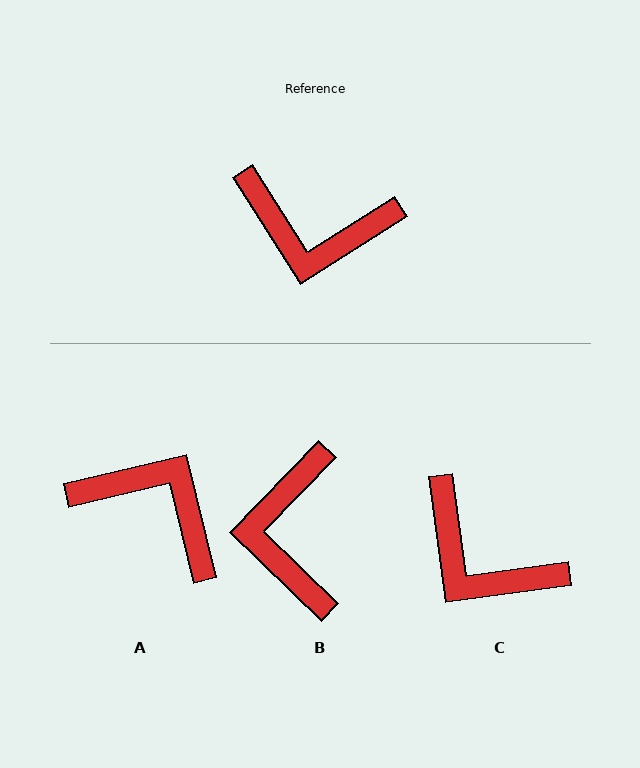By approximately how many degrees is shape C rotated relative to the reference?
Approximately 25 degrees clockwise.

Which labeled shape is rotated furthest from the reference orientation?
A, about 161 degrees away.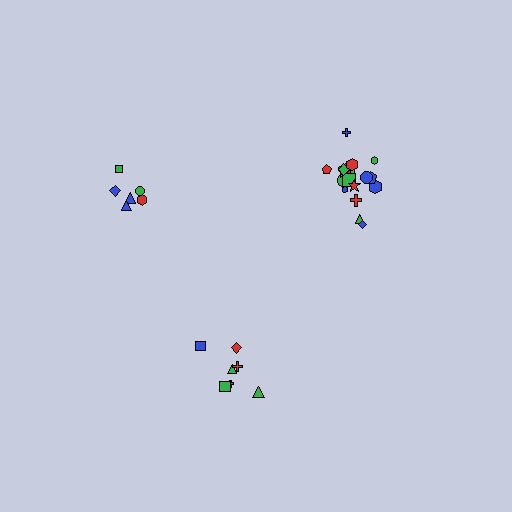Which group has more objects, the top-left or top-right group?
The top-right group.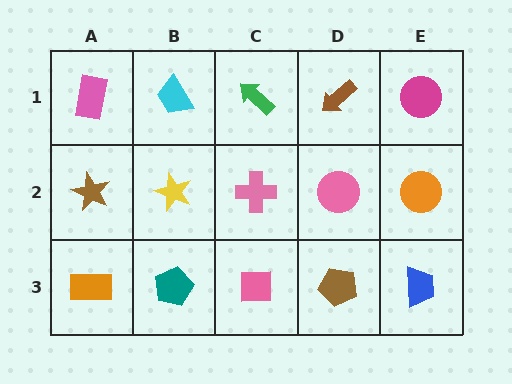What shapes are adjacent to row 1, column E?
An orange circle (row 2, column E), a brown arrow (row 1, column D).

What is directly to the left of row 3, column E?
A brown pentagon.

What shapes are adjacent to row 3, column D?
A pink circle (row 2, column D), a pink square (row 3, column C), a blue trapezoid (row 3, column E).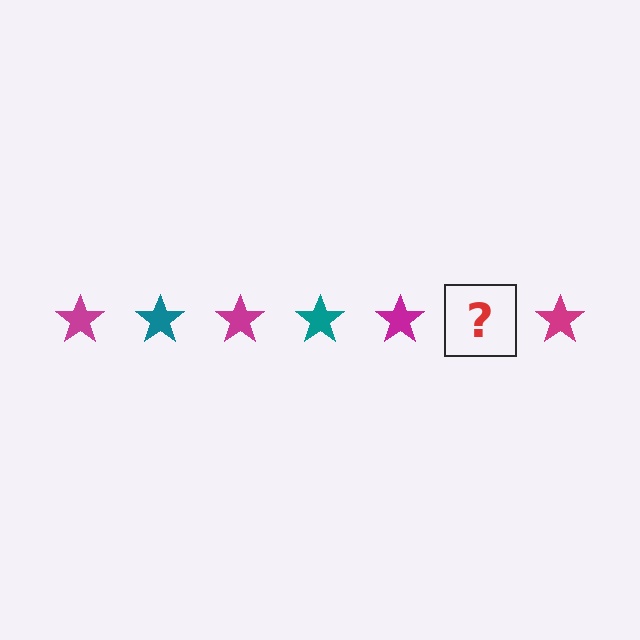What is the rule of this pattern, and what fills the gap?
The rule is that the pattern cycles through magenta, teal stars. The gap should be filled with a teal star.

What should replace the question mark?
The question mark should be replaced with a teal star.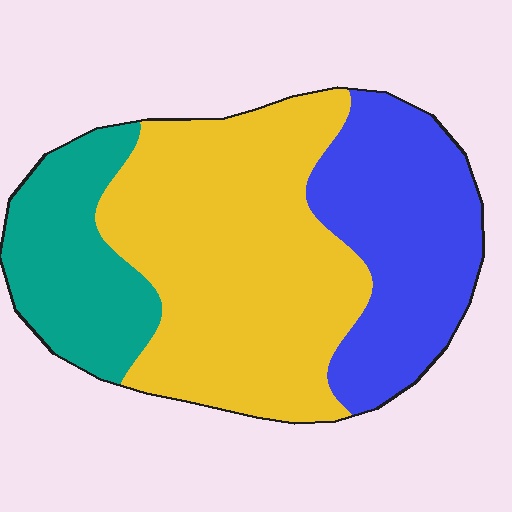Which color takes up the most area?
Yellow, at roughly 50%.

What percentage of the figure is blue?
Blue covers around 30% of the figure.